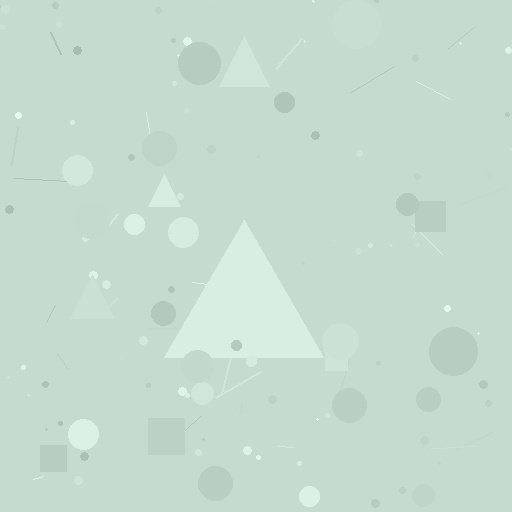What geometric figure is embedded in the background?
A triangle is embedded in the background.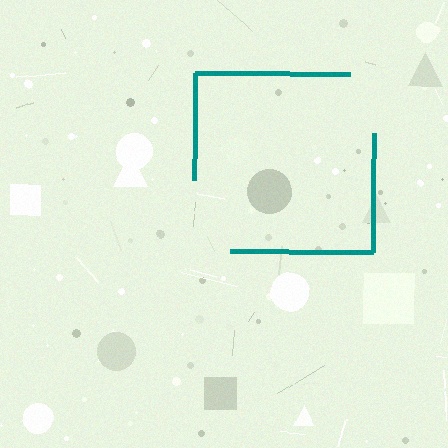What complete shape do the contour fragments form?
The contour fragments form a square.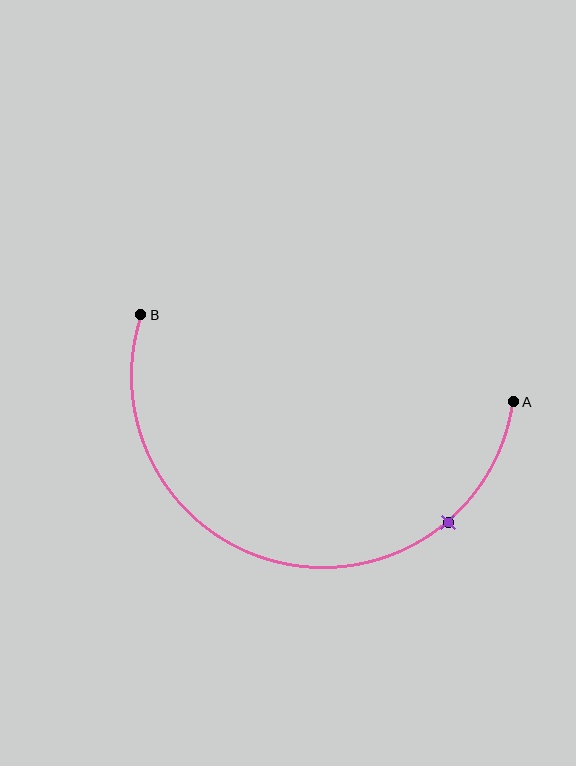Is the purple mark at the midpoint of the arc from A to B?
No. The purple mark lies on the arc but is closer to endpoint A. The arc midpoint would be at the point on the curve equidistant along the arc from both A and B.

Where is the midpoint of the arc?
The arc midpoint is the point on the curve farthest from the straight line joining A and B. It sits below that line.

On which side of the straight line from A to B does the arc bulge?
The arc bulges below the straight line connecting A and B.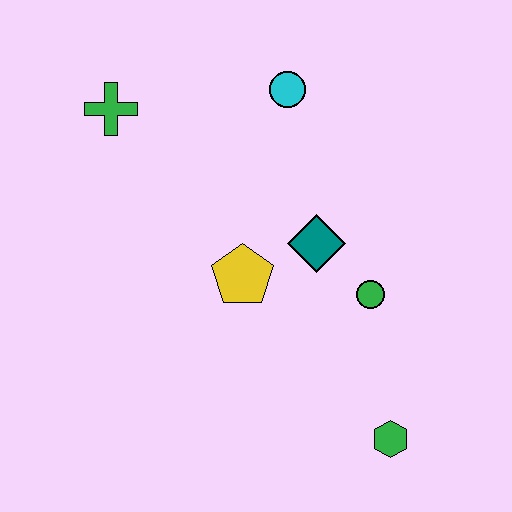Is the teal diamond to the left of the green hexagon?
Yes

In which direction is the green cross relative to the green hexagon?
The green cross is above the green hexagon.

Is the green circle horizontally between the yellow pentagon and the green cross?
No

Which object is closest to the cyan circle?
The teal diamond is closest to the cyan circle.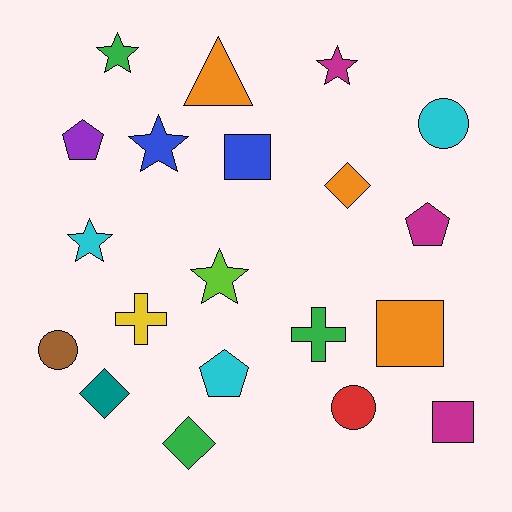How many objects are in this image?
There are 20 objects.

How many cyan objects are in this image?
There are 3 cyan objects.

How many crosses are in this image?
There are 2 crosses.